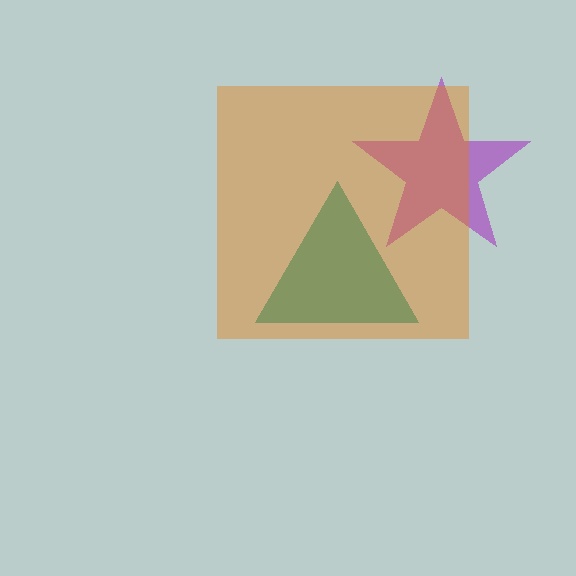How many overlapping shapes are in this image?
There are 3 overlapping shapes in the image.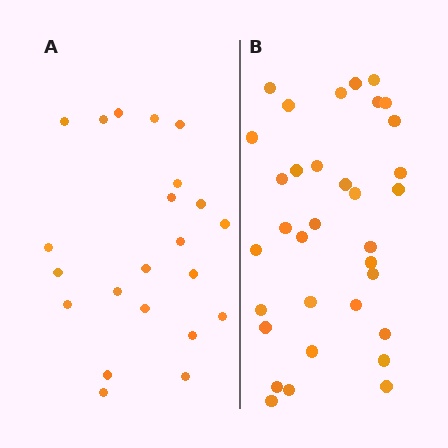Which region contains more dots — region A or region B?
Region B (the right region) has more dots.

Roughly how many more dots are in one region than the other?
Region B has roughly 12 or so more dots than region A.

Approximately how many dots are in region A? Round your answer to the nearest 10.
About 20 dots. (The exact count is 22, which rounds to 20.)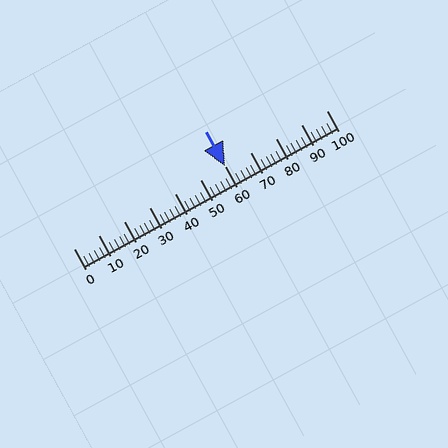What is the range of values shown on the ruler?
The ruler shows values from 0 to 100.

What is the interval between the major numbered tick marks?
The major tick marks are spaced 10 units apart.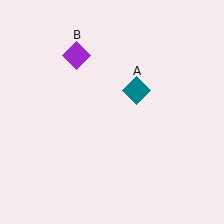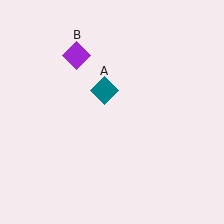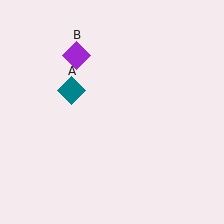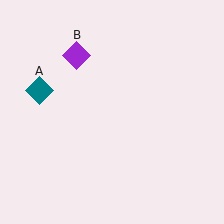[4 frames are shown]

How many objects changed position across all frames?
1 object changed position: teal diamond (object A).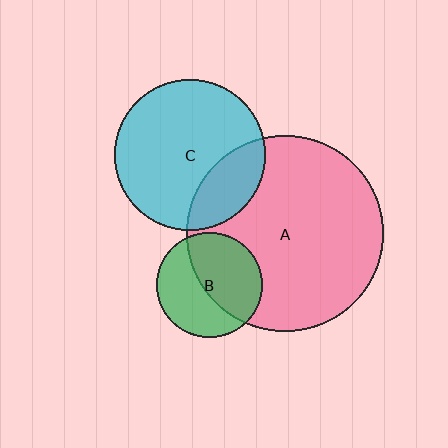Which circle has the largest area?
Circle A (pink).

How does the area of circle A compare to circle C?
Approximately 1.7 times.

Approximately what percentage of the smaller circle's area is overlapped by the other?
Approximately 50%.